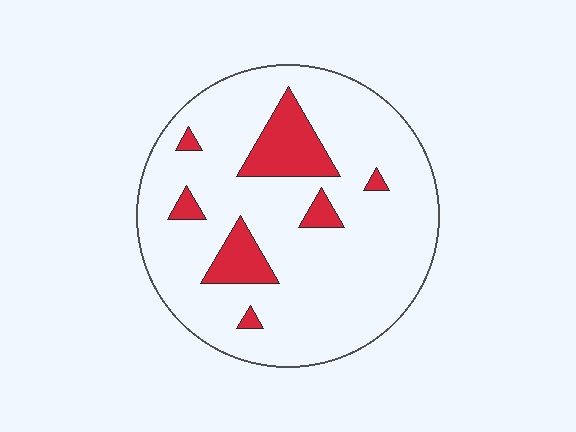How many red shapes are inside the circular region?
7.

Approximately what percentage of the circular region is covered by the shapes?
Approximately 15%.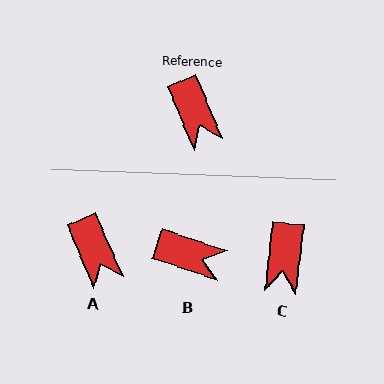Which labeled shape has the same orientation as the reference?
A.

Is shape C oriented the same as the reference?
No, it is off by about 29 degrees.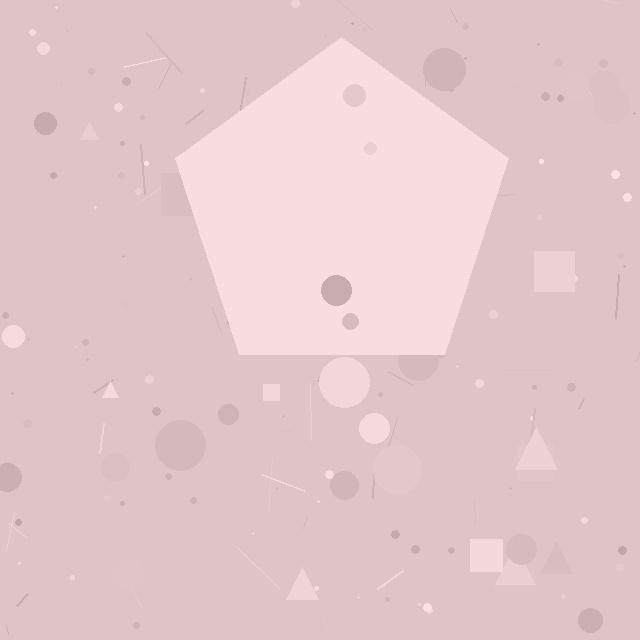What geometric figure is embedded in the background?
A pentagon is embedded in the background.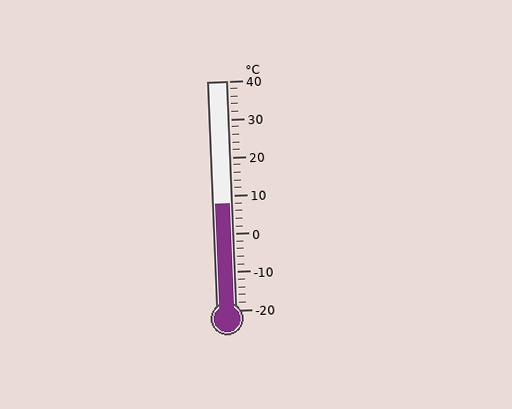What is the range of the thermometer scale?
The thermometer scale ranges from -20°C to 40°C.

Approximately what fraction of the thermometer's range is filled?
The thermometer is filled to approximately 45% of its range.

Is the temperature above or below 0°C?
The temperature is above 0°C.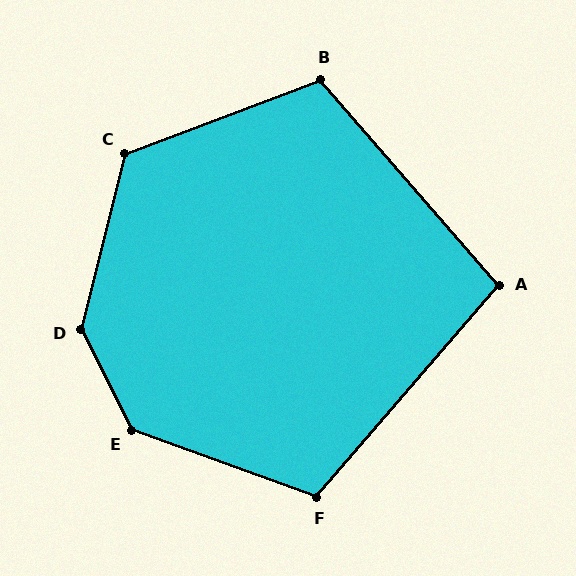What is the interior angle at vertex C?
Approximately 125 degrees (obtuse).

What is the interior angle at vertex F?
Approximately 111 degrees (obtuse).